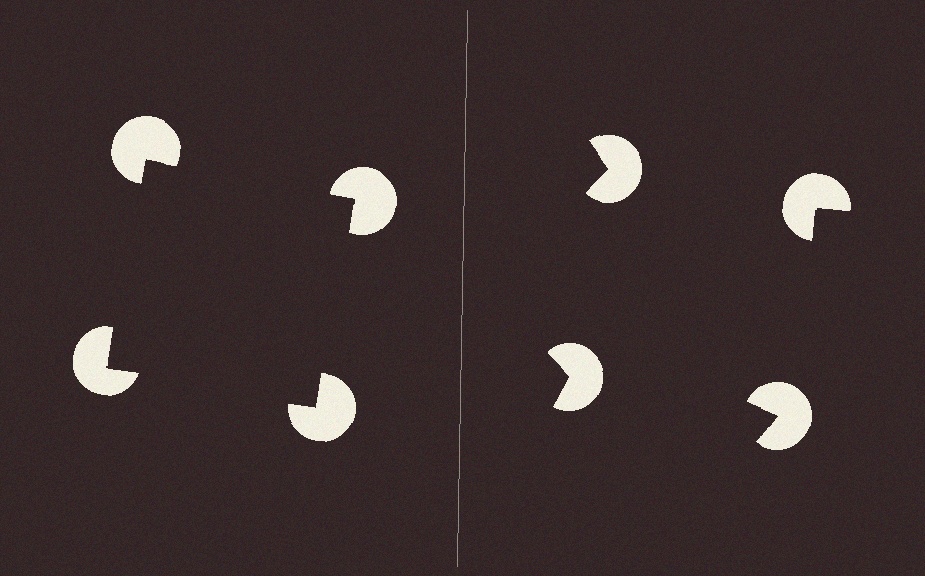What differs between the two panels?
The pac-man discs are positioned identically on both sides; only the wedge orientations differ. On the left they align to a square; on the right they are misaligned.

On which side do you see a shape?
An illusory square appears on the left side. On the right side the wedge cuts are rotated, so no coherent shape forms.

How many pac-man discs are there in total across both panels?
8 — 4 on each side.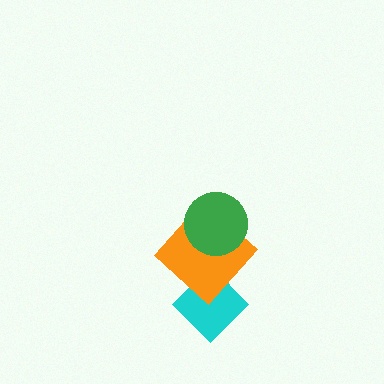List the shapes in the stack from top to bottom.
From top to bottom: the green circle, the orange diamond, the cyan diamond.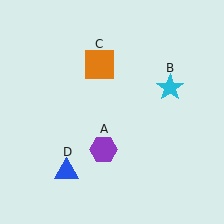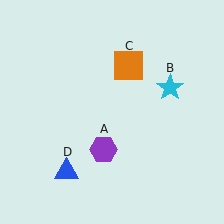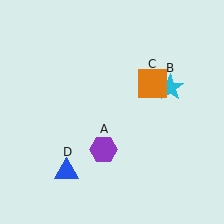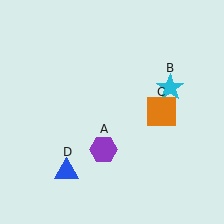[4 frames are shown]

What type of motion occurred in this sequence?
The orange square (object C) rotated clockwise around the center of the scene.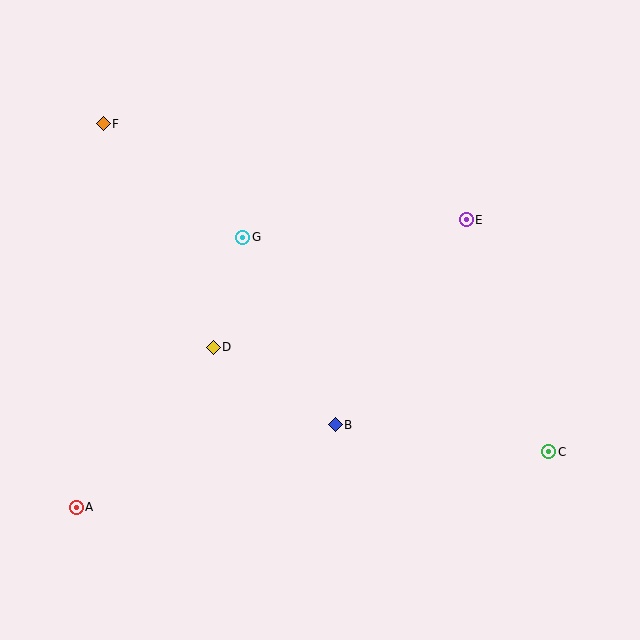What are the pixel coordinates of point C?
Point C is at (549, 452).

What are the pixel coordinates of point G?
Point G is at (243, 237).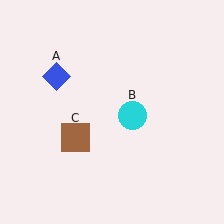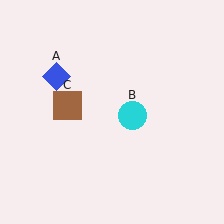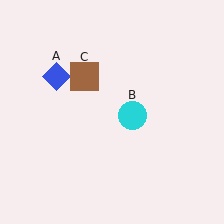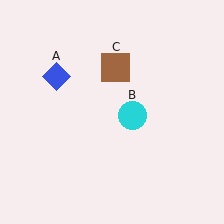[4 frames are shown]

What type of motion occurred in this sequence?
The brown square (object C) rotated clockwise around the center of the scene.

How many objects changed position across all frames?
1 object changed position: brown square (object C).